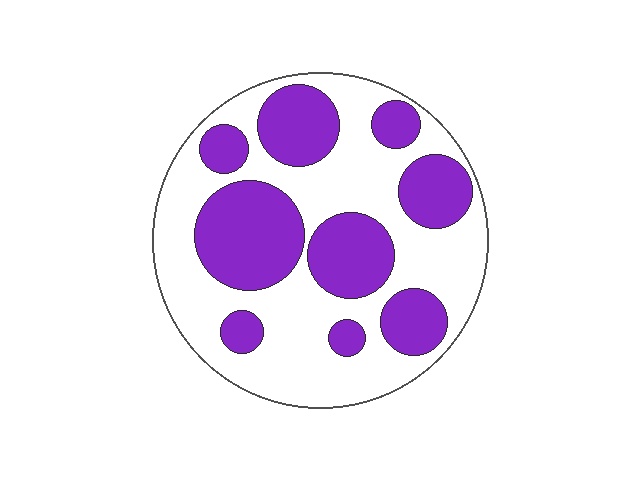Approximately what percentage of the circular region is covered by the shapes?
Approximately 40%.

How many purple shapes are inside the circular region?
9.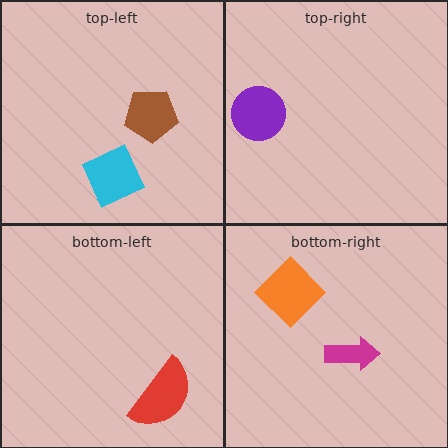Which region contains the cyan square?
The top-left region.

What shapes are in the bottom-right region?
The magenta arrow, the orange diamond.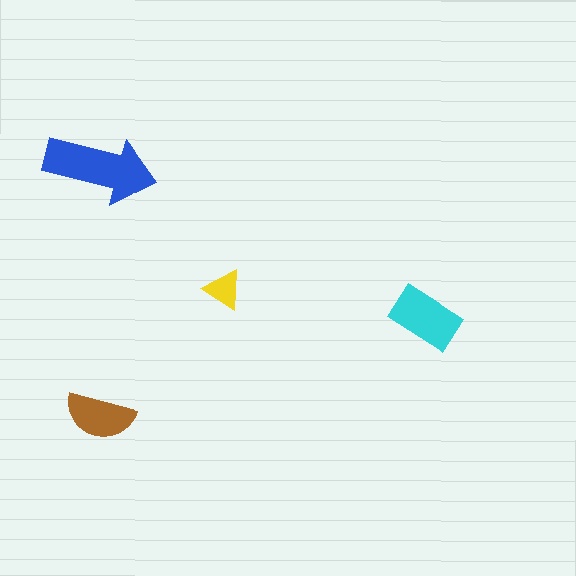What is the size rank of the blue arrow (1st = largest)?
1st.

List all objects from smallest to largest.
The yellow triangle, the brown semicircle, the cyan rectangle, the blue arrow.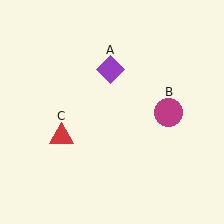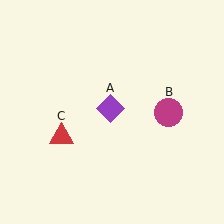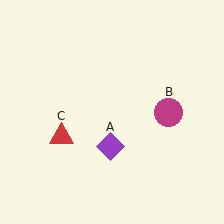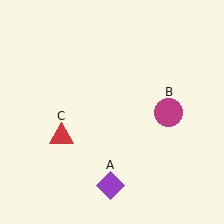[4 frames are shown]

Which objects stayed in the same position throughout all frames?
Magenta circle (object B) and red triangle (object C) remained stationary.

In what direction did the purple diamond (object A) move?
The purple diamond (object A) moved down.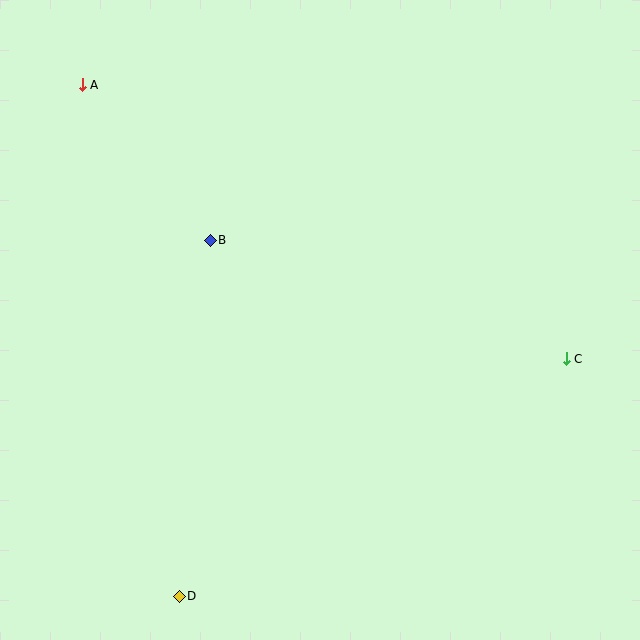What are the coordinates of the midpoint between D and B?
The midpoint between D and B is at (195, 418).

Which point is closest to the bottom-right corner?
Point C is closest to the bottom-right corner.